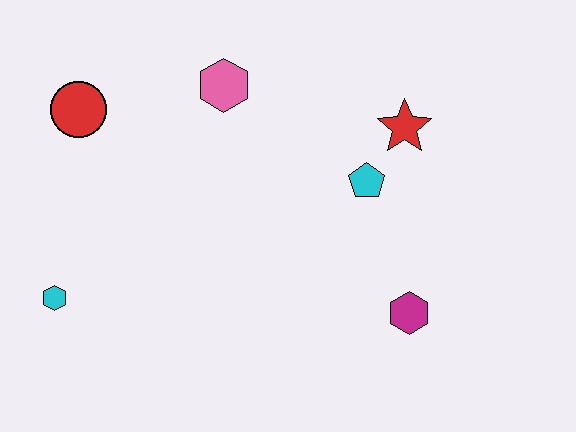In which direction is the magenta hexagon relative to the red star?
The magenta hexagon is below the red star.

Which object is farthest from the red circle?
The magenta hexagon is farthest from the red circle.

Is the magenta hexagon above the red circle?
No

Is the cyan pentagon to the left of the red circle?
No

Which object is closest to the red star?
The cyan pentagon is closest to the red star.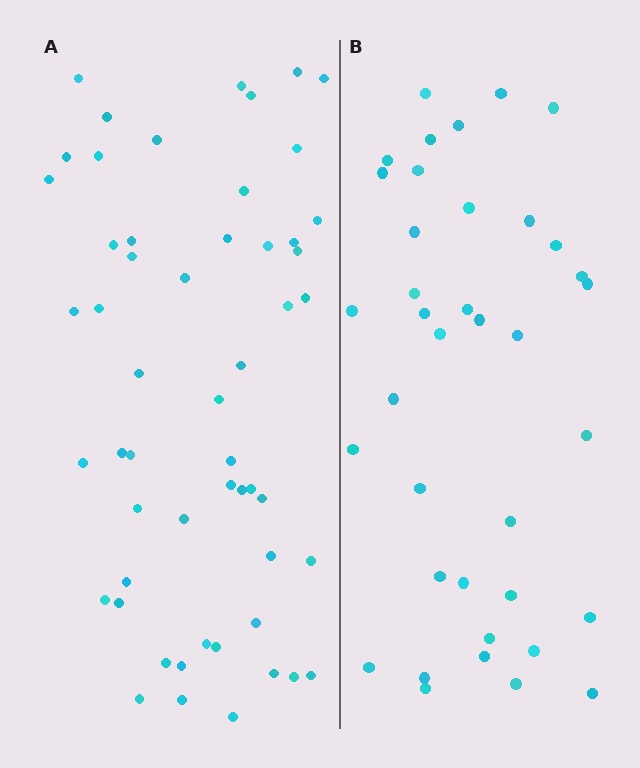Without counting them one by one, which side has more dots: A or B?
Region A (the left region) has more dots.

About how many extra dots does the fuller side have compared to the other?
Region A has approximately 15 more dots than region B.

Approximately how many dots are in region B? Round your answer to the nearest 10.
About 40 dots. (The exact count is 38, which rounds to 40.)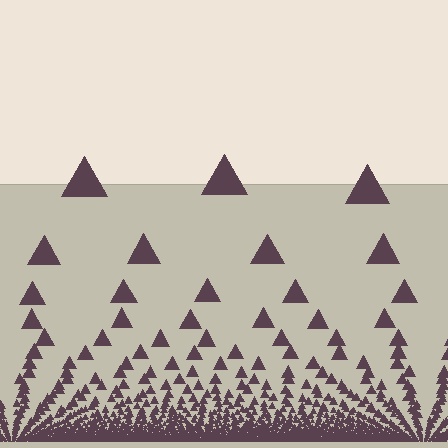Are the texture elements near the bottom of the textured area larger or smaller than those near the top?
Smaller. The gradient is inverted — elements near the bottom are smaller and denser.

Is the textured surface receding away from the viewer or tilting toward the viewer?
The surface appears to tilt toward the viewer. Texture elements get larger and sparser toward the top.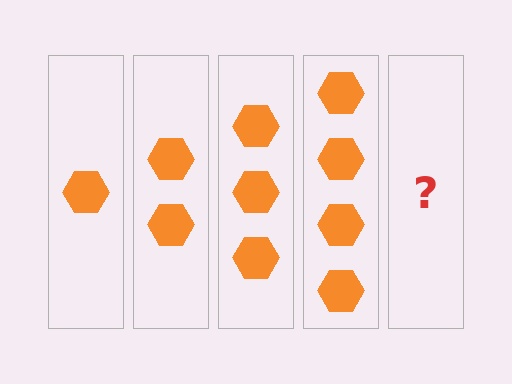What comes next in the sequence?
The next element should be 5 hexagons.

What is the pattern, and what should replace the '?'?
The pattern is that each step adds one more hexagon. The '?' should be 5 hexagons.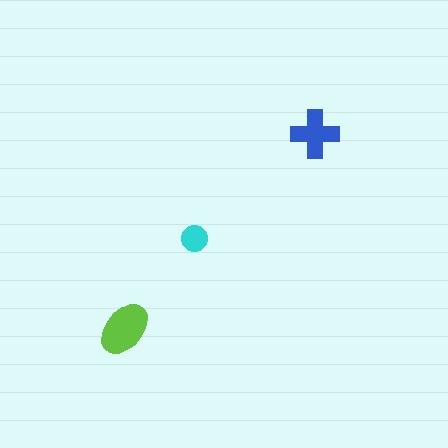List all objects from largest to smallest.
The lime ellipse, the blue cross, the cyan circle.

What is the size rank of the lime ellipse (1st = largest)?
1st.